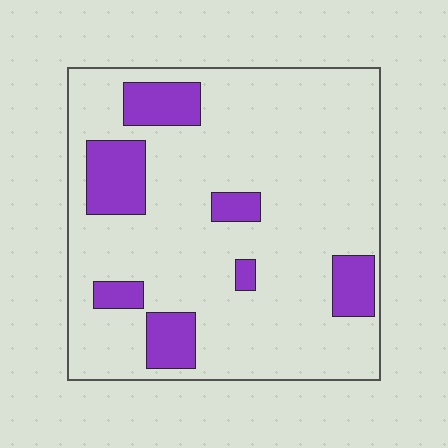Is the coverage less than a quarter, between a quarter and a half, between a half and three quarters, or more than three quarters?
Less than a quarter.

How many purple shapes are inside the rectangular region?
7.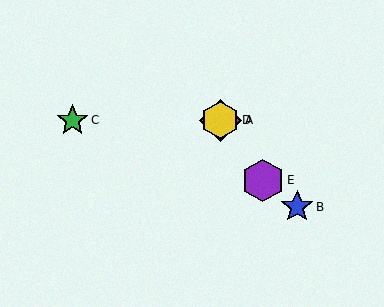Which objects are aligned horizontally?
Objects A, C, D are aligned horizontally.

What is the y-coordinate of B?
Object B is at y≈207.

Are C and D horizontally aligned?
Yes, both are at y≈120.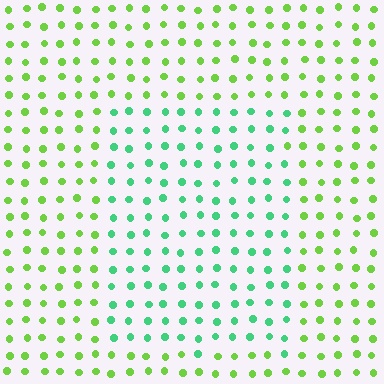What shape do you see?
I see a rectangle.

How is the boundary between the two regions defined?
The boundary is defined purely by a slight shift in hue (about 45 degrees). Spacing, size, and orientation are identical on both sides.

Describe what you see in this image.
The image is filled with small lime elements in a uniform arrangement. A rectangle-shaped region is visible where the elements are tinted to a slightly different hue, forming a subtle color boundary.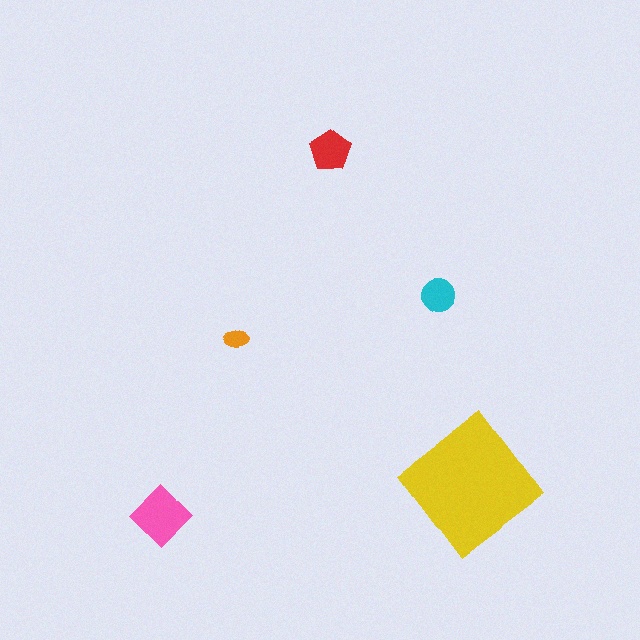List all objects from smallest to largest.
The orange ellipse, the cyan circle, the red pentagon, the pink diamond, the yellow diamond.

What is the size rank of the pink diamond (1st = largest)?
2nd.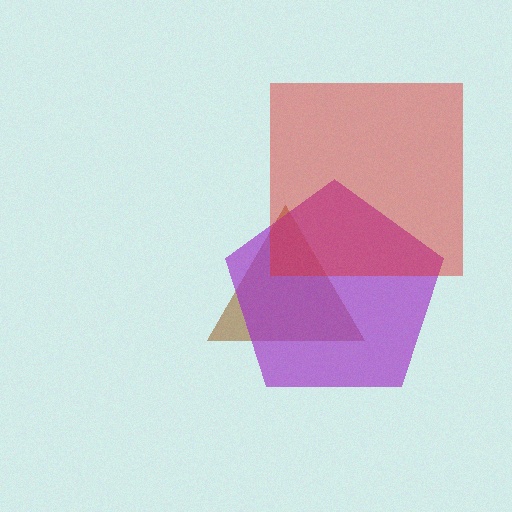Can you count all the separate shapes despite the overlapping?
Yes, there are 3 separate shapes.